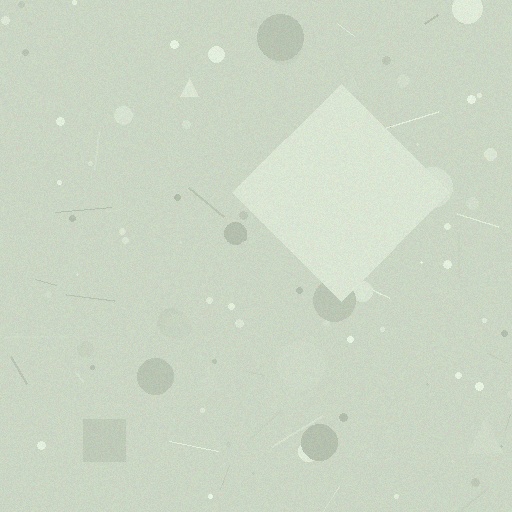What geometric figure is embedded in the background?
A diamond is embedded in the background.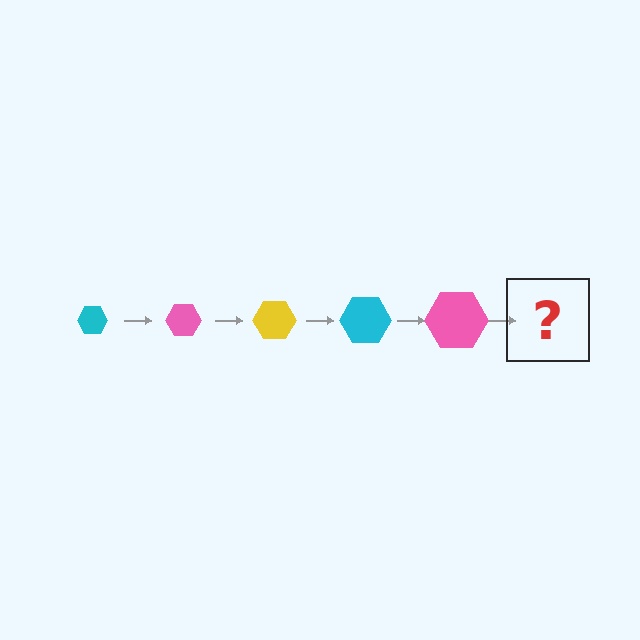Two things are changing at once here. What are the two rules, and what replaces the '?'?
The two rules are that the hexagon grows larger each step and the color cycles through cyan, pink, and yellow. The '?' should be a yellow hexagon, larger than the previous one.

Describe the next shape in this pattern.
It should be a yellow hexagon, larger than the previous one.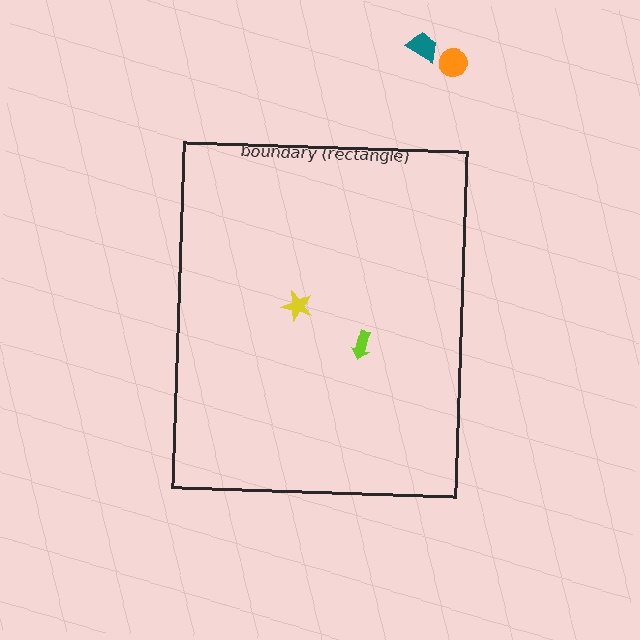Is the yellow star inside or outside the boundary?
Inside.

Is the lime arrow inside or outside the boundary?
Inside.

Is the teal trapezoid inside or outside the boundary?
Outside.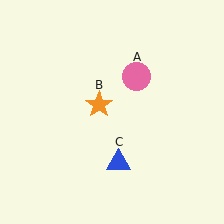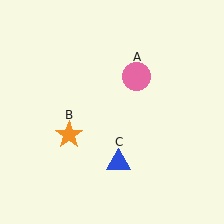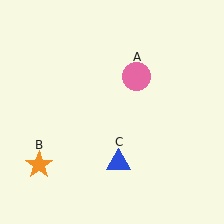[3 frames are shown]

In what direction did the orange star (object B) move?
The orange star (object B) moved down and to the left.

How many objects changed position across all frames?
1 object changed position: orange star (object B).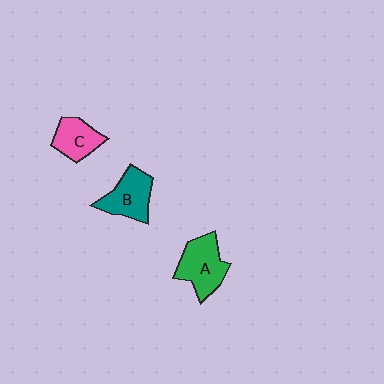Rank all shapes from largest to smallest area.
From largest to smallest: A (green), B (teal), C (pink).